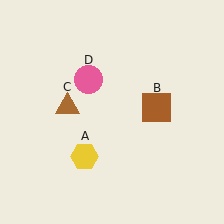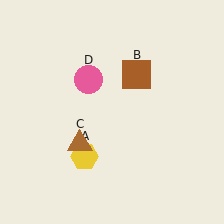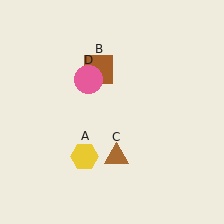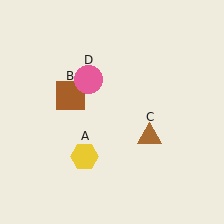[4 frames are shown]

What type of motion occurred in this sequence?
The brown square (object B), brown triangle (object C) rotated counterclockwise around the center of the scene.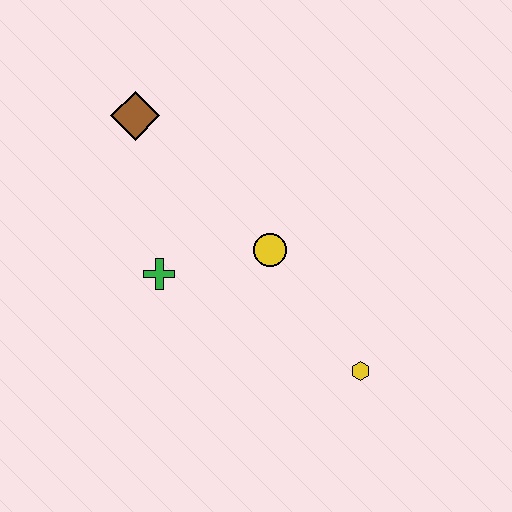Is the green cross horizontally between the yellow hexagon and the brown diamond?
Yes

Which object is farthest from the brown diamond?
The yellow hexagon is farthest from the brown diamond.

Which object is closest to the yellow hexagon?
The yellow circle is closest to the yellow hexagon.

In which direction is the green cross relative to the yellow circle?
The green cross is to the left of the yellow circle.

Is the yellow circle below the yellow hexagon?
No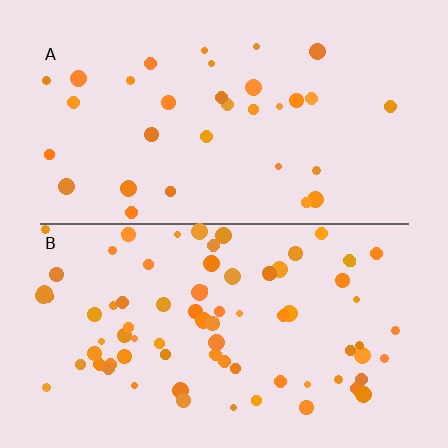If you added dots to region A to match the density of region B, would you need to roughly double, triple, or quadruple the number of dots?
Approximately double.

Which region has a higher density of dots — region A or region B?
B (the bottom).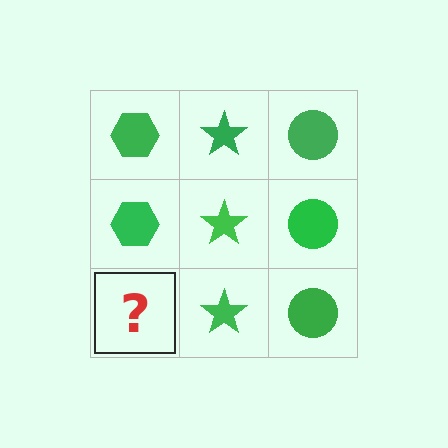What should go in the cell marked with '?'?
The missing cell should contain a green hexagon.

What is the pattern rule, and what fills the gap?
The rule is that each column has a consistent shape. The gap should be filled with a green hexagon.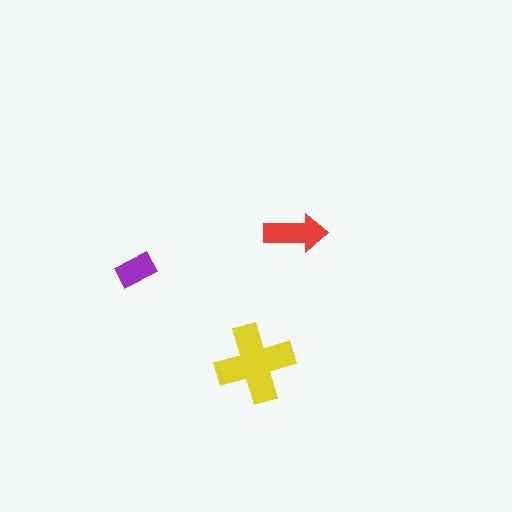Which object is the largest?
The yellow cross.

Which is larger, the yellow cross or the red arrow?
The yellow cross.